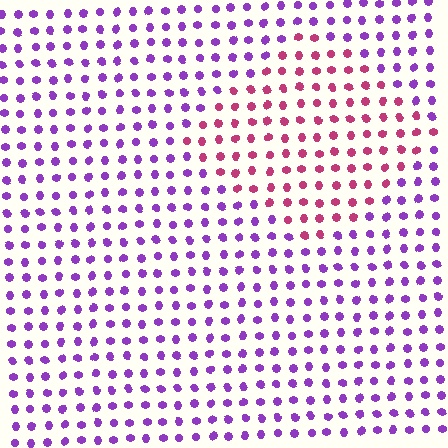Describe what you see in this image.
The image is filled with small purple elements in a uniform arrangement. A diamond-shaped region is visible where the elements are tinted to a slightly different hue, forming a subtle color boundary.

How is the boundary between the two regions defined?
The boundary is defined purely by a slight shift in hue (about 54 degrees). Spacing, size, and orientation are identical on both sides.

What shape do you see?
I see a diamond.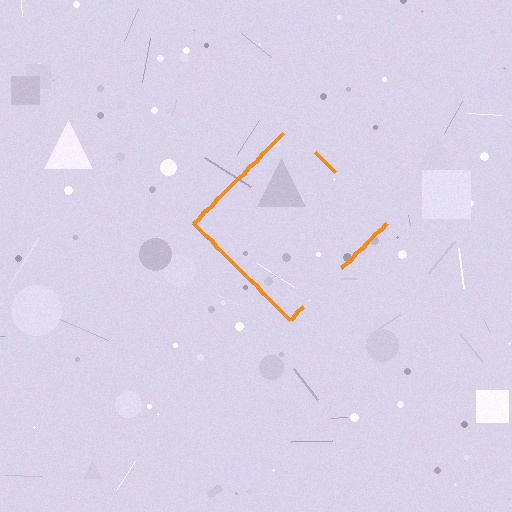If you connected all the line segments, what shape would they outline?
They would outline a diamond.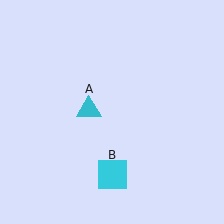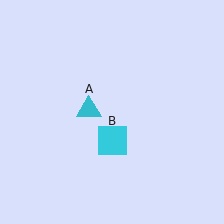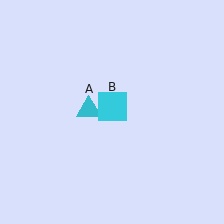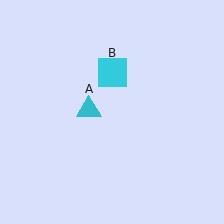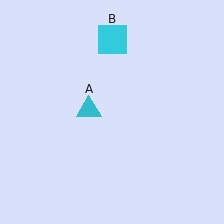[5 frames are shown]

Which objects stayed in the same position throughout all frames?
Cyan triangle (object A) remained stationary.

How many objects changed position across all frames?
1 object changed position: cyan square (object B).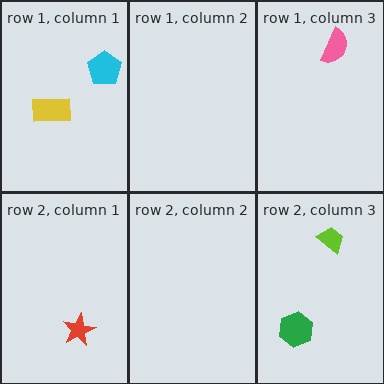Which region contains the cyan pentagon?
The row 1, column 1 region.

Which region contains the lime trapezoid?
The row 2, column 3 region.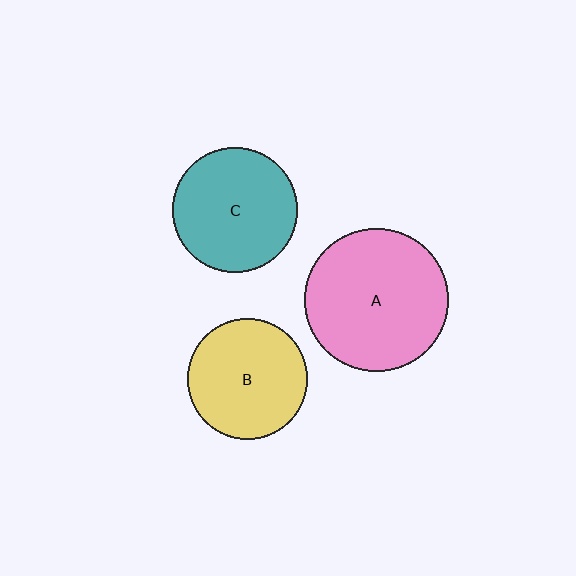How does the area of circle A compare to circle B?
Approximately 1.4 times.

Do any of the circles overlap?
No, none of the circles overlap.